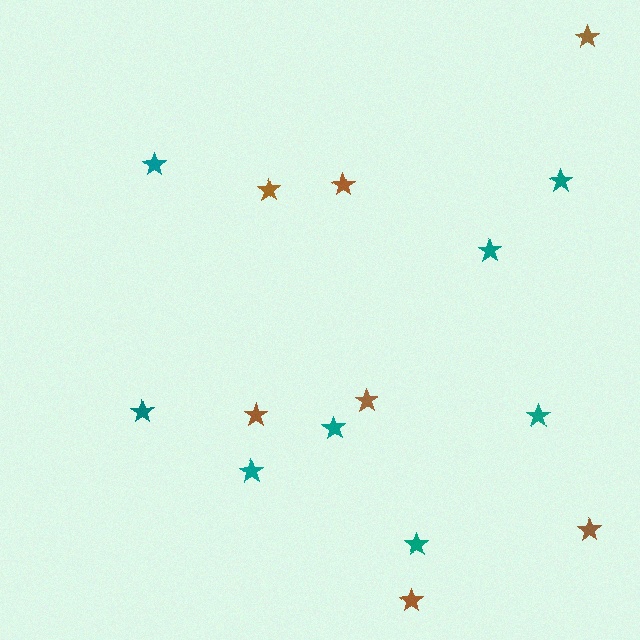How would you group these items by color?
There are 2 groups: one group of teal stars (8) and one group of brown stars (7).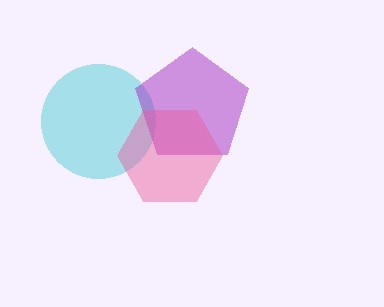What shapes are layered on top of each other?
The layered shapes are: a cyan circle, a purple pentagon, a pink hexagon.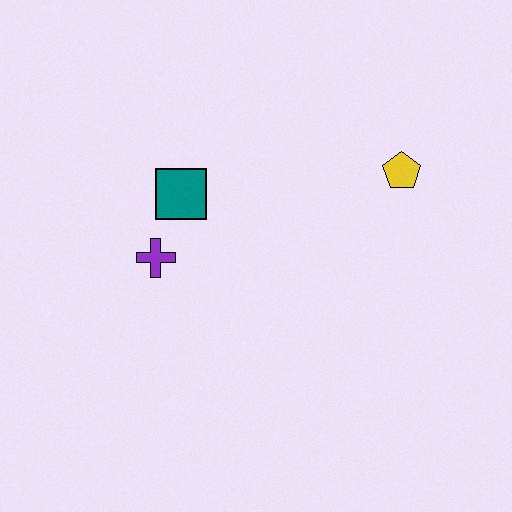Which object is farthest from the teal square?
The yellow pentagon is farthest from the teal square.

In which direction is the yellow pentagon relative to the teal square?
The yellow pentagon is to the right of the teal square.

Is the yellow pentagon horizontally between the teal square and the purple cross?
No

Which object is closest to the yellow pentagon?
The teal square is closest to the yellow pentagon.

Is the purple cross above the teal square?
No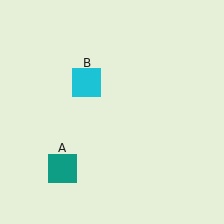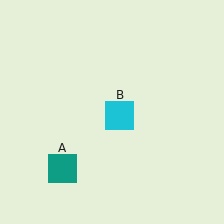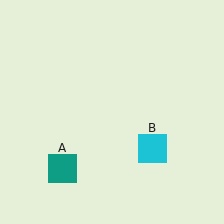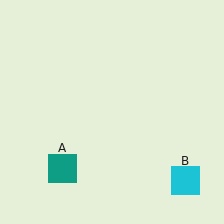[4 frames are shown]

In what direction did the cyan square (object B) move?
The cyan square (object B) moved down and to the right.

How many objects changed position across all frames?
1 object changed position: cyan square (object B).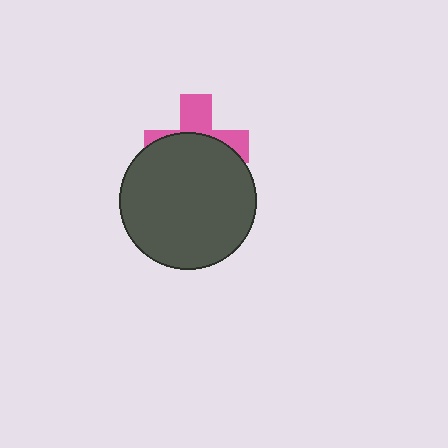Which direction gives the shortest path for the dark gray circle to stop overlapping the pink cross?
Moving down gives the shortest separation.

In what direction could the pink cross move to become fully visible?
The pink cross could move up. That would shift it out from behind the dark gray circle entirely.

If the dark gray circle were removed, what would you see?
You would see the complete pink cross.